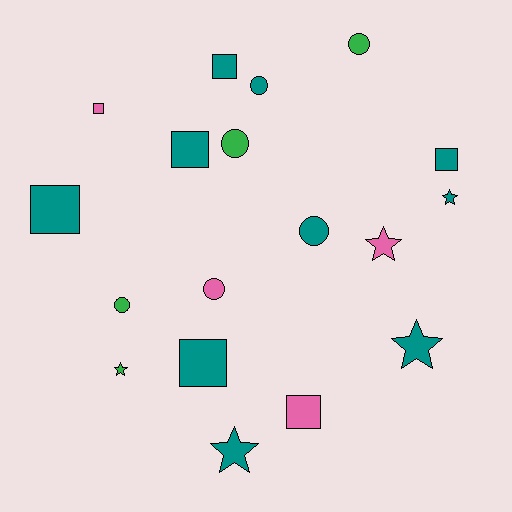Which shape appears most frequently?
Square, with 7 objects.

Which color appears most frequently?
Teal, with 10 objects.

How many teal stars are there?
There are 3 teal stars.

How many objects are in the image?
There are 18 objects.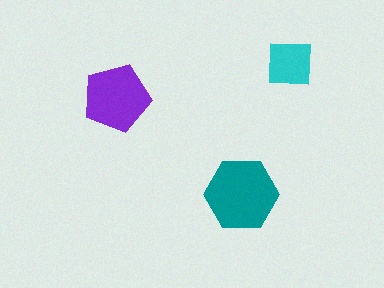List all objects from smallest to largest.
The cyan square, the purple pentagon, the teal hexagon.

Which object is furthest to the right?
The cyan square is rightmost.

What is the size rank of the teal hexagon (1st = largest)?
1st.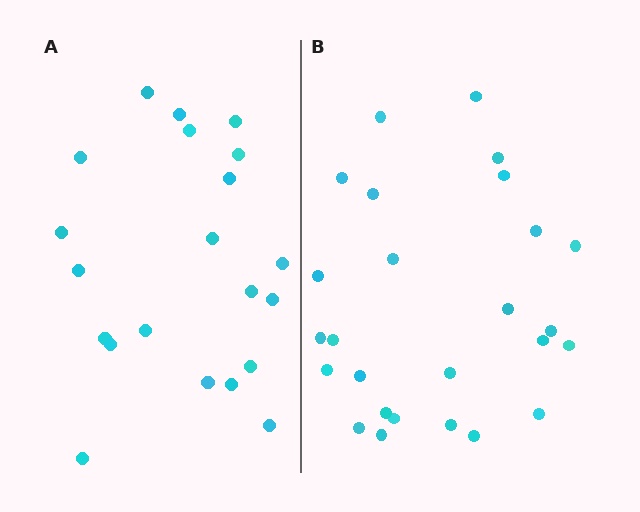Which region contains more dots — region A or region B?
Region B (the right region) has more dots.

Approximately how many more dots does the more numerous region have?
Region B has about 5 more dots than region A.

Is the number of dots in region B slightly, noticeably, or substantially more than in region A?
Region B has only slightly more — the two regions are fairly close. The ratio is roughly 1.2 to 1.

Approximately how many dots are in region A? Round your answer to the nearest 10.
About 20 dots. (The exact count is 21, which rounds to 20.)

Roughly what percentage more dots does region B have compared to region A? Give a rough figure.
About 25% more.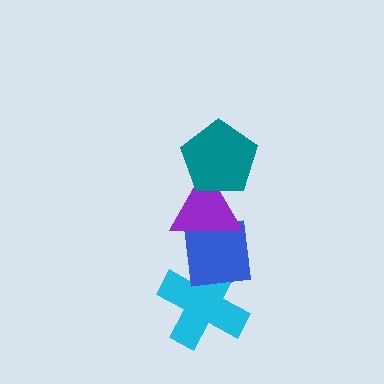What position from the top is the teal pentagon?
The teal pentagon is 1st from the top.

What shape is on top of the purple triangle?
The teal pentagon is on top of the purple triangle.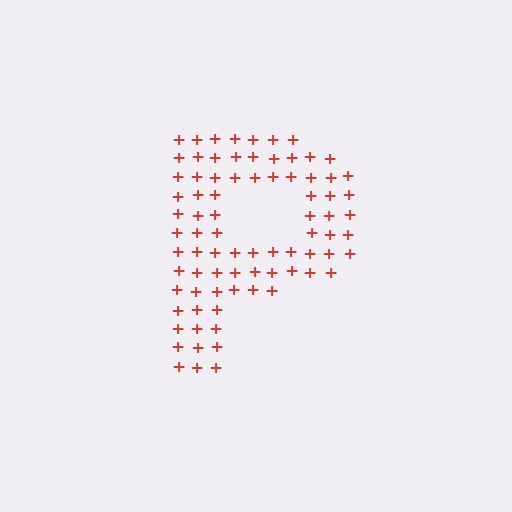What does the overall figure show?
The overall figure shows the letter P.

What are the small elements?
The small elements are plus signs.